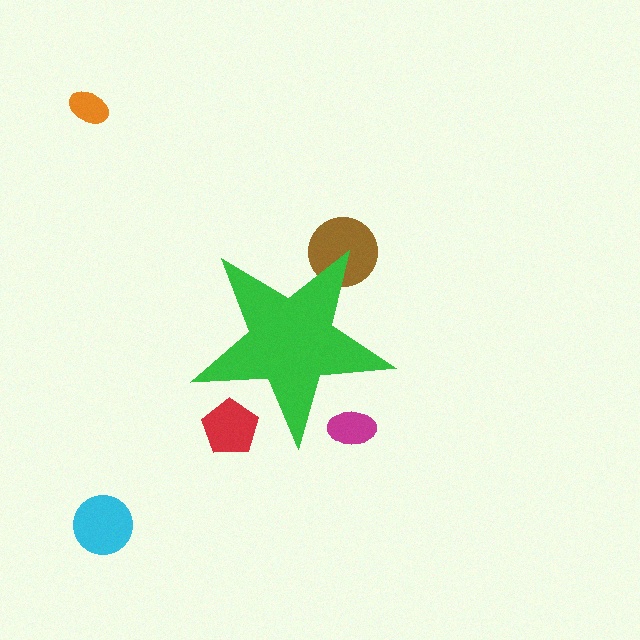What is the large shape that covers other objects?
A green star.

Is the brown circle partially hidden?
Yes, the brown circle is partially hidden behind the green star.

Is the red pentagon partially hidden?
Yes, the red pentagon is partially hidden behind the green star.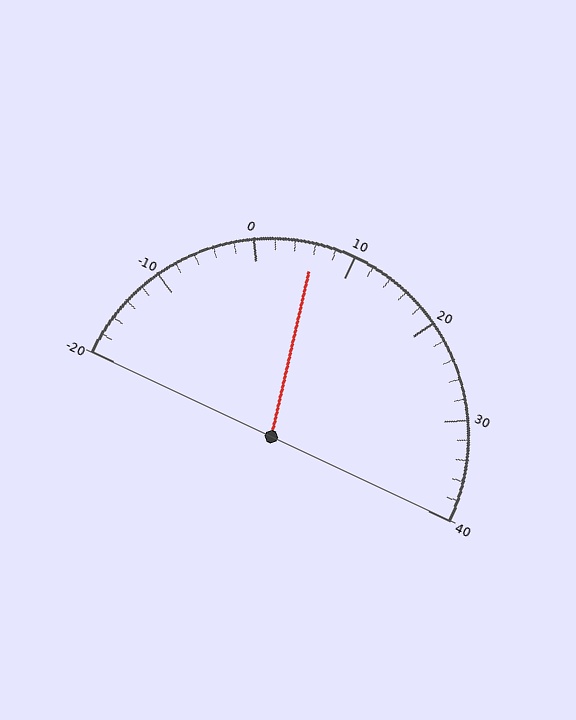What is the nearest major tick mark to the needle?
The nearest major tick mark is 10.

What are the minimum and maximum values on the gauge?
The gauge ranges from -20 to 40.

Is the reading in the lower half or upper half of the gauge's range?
The reading is in the lower half of the range (-20 to 40).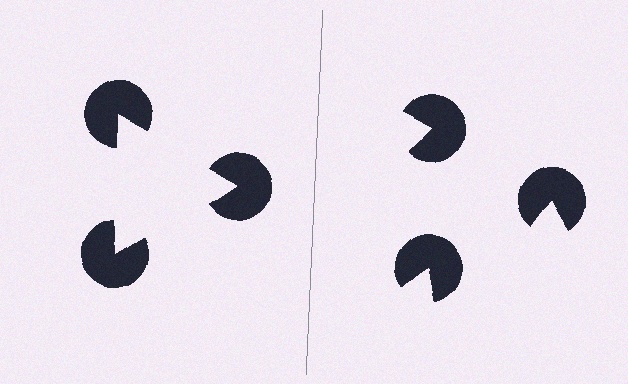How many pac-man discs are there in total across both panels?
6 — 3 on each side.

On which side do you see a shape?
An illusory triangle appears on the left side. On the right side the wedge cuts are rotated, so no coherent shape forms.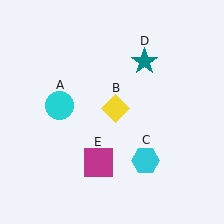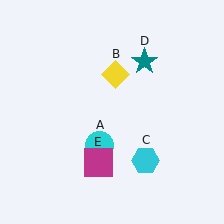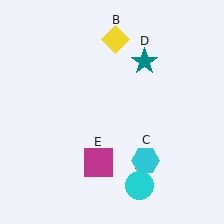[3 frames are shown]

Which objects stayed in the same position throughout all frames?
Cyan hexagon (object C) and teal star (object D) and magenta square (object E) remained stationary.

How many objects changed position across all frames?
2 objects changed position: cyan circle (object A), yellow diamond (object B).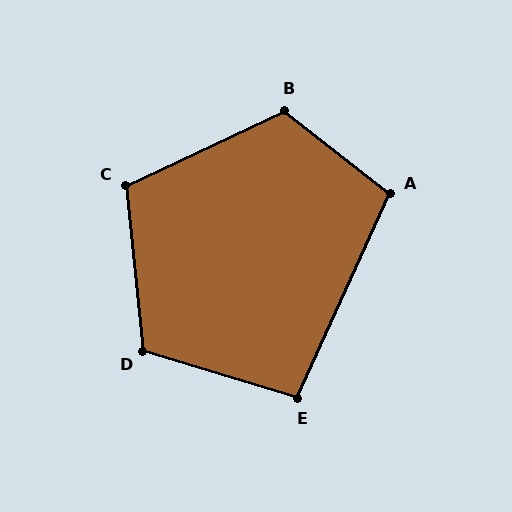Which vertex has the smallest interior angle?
E, at approximately 98 degrees.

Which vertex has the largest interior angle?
B, at approximately 117 degrees.